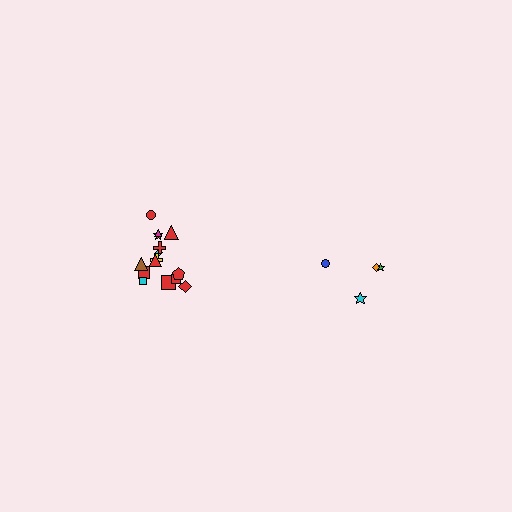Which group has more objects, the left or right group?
The left group.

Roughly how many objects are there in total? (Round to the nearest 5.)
Roughly 20 objects in total.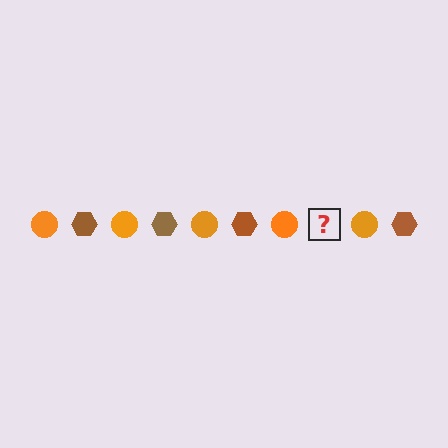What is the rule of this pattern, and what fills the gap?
The rule is that the pattern alternates between orange circle and brown hexagon. The gap should be filled with a brown hexagon.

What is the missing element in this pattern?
The missing element is a brown hexagon.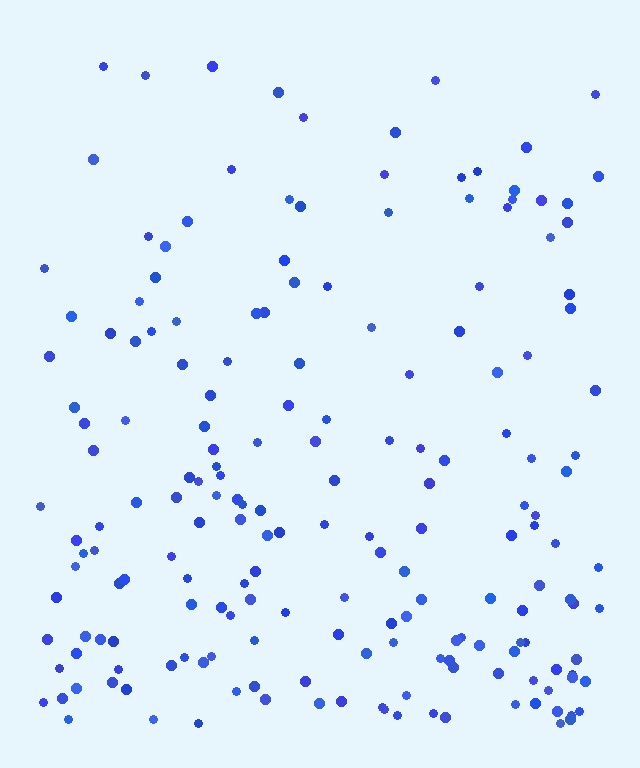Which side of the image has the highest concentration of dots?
The bottom.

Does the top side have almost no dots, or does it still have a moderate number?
Still a moderate number, just noticeably fewer than the bottom.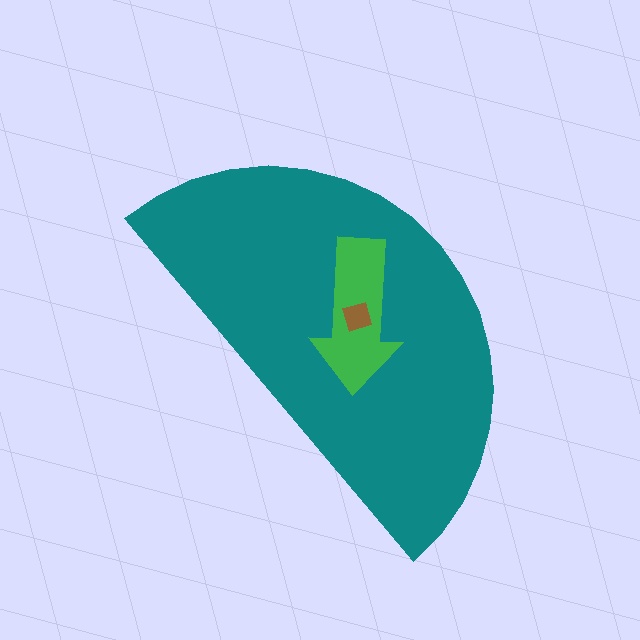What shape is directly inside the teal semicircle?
The green arrow.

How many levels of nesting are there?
3.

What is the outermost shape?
The teal semicircle.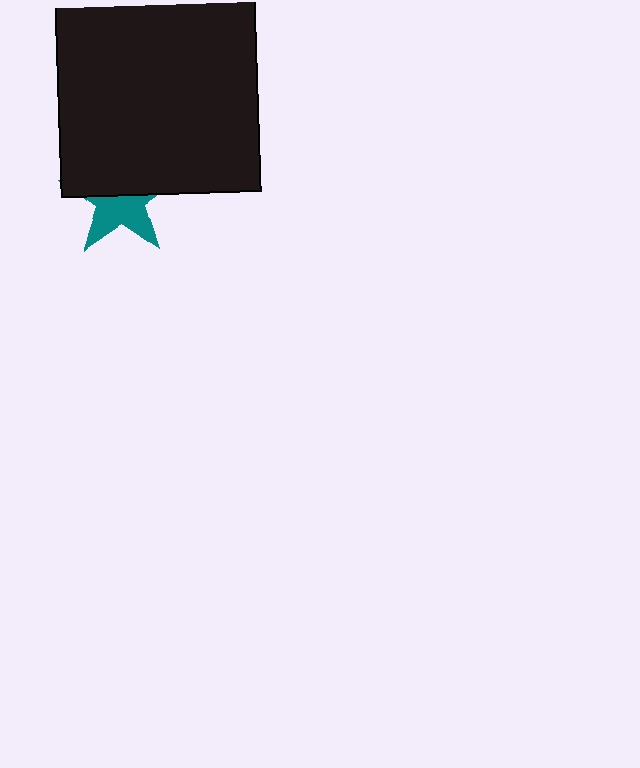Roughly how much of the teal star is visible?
About half of it is visible (roughly 49%).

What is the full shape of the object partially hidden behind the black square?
The partially hidden object is a teal star.